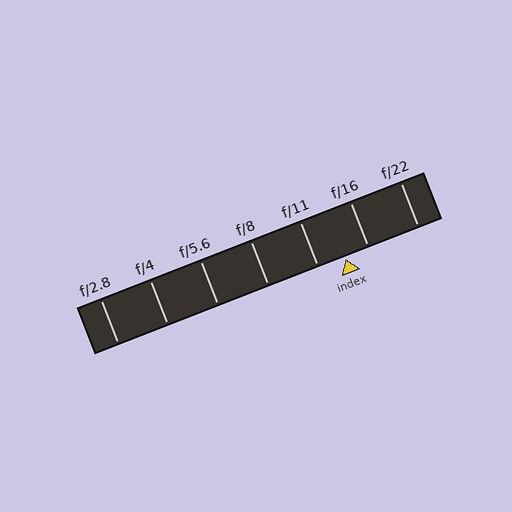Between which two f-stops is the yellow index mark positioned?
The index mark is between f/11 and f/16.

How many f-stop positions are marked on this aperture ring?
There are 7 f-stop positions marked.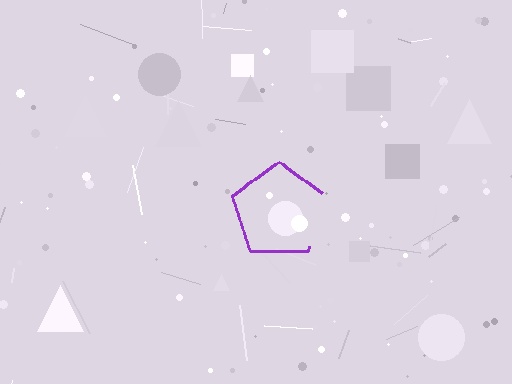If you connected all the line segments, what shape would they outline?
They would outline a pentagon.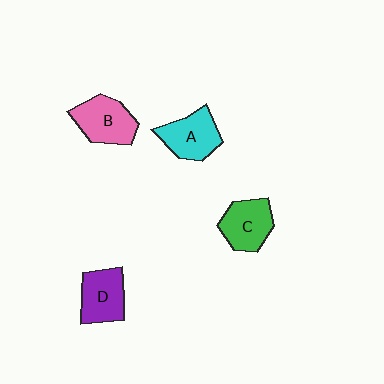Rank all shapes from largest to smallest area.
From largest to smallest: B (pink), A (cyan), C (green), D (purple).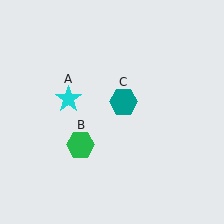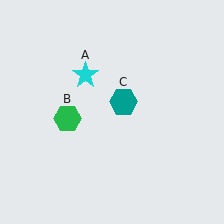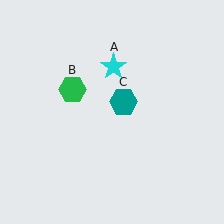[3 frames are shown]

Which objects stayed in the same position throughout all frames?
Teal hexagon (object C) remained stationary.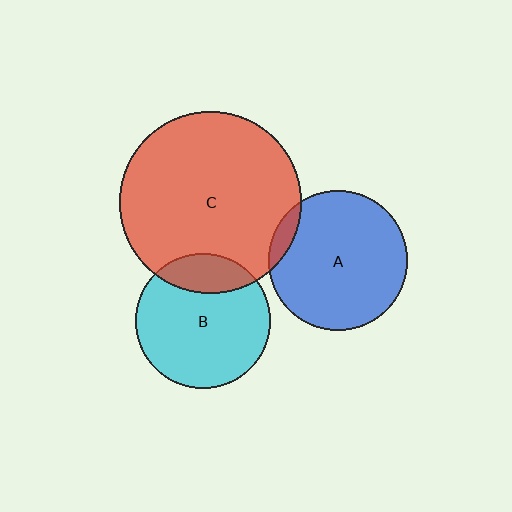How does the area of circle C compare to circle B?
Approximately 1.8 times.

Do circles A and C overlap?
Yes.